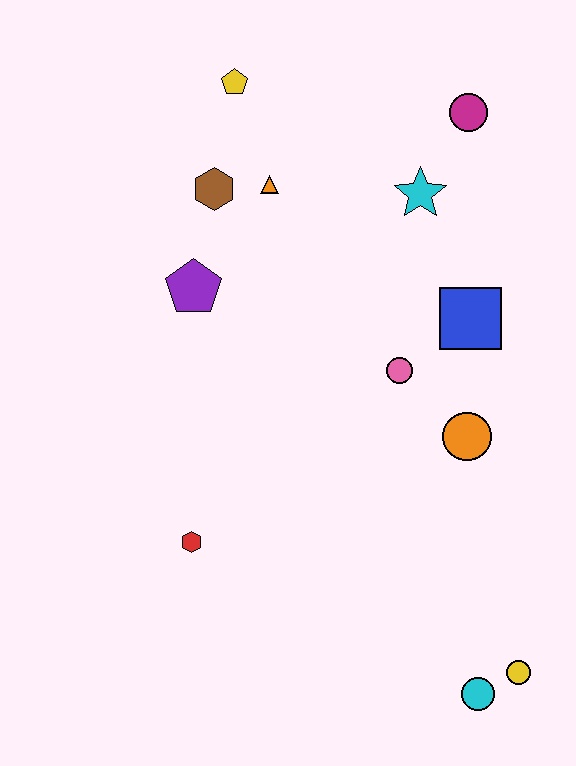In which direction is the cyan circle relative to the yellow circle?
The cyan circle is to the left of the yellow circle.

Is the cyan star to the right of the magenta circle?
No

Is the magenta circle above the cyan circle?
Yes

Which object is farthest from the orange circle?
The yellow pentagon is farthest from the orange circle.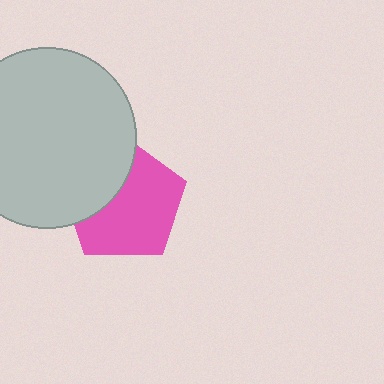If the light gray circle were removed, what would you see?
You would see the complete pink pentagon.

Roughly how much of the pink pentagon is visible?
Most of it is visible (roughly 66%).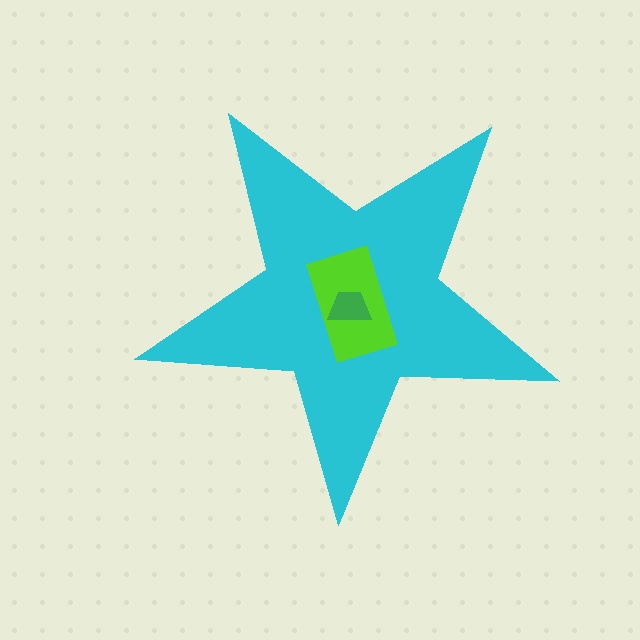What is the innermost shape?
The green trapezoid.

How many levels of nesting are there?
3.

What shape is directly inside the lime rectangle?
The green trapezoid.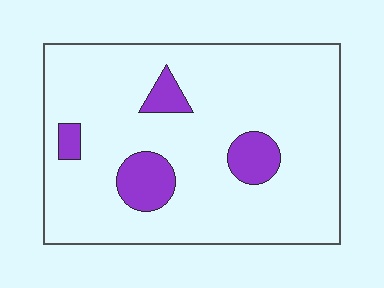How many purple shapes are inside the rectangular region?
4.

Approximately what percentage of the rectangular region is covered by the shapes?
Approximately 10%.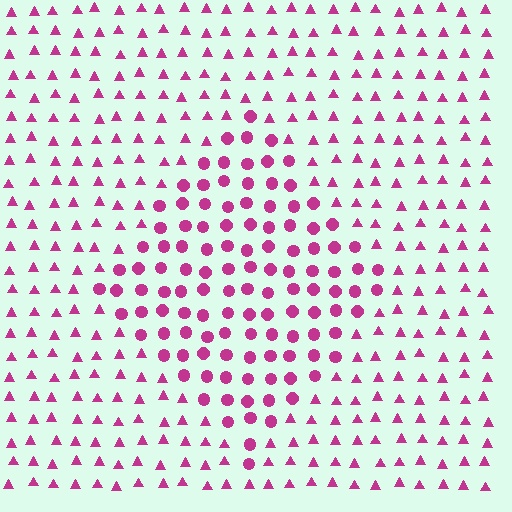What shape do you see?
I see a diamond.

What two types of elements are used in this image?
The image uses circles inside the diamond region and triangles outside it.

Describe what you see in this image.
The image is filled with small magenta elements arranged in a uniform grid. A diamond-shaped region contains circles, while the surrounding area contains triangles. The boundary is defined purely by the change in element shape.